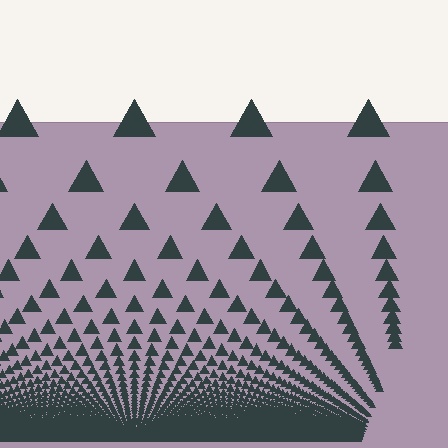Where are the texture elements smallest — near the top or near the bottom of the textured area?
Near the bottom.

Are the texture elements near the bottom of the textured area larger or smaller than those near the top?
Smaller. The gradient is inverted — elements near the bottom are smaller and denser.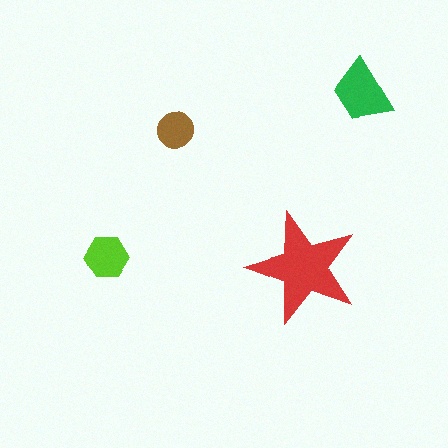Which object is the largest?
The red star.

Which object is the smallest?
The brown circle.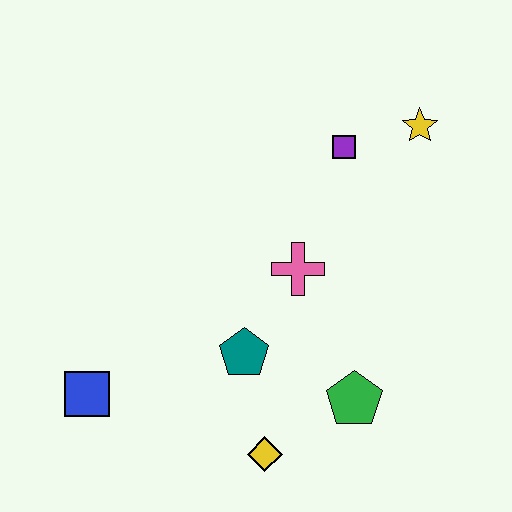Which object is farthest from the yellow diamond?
The yellow star is farthest from the yellow diamond.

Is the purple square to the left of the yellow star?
Yes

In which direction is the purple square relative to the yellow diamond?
The purple square is above the yellow diamond.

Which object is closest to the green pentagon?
The yellow diamond is closest to the green pentagon.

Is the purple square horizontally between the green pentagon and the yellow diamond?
Yes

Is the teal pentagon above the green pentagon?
Yes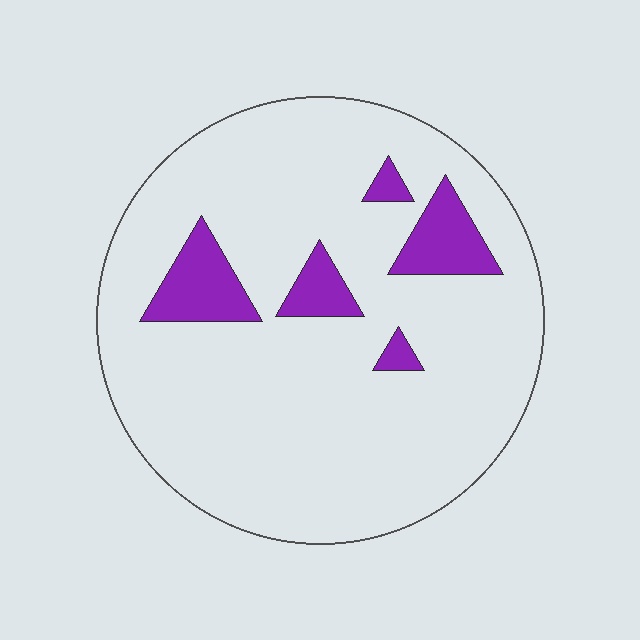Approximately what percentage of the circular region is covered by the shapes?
Approximately 10%.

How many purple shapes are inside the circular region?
5.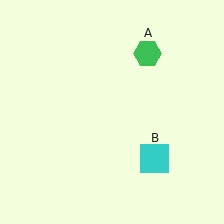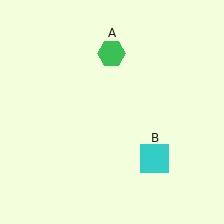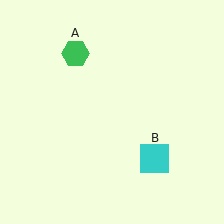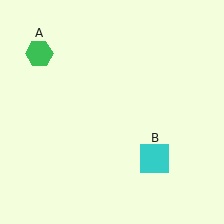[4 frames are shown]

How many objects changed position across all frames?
1 object changed position: green hexagon (object A).